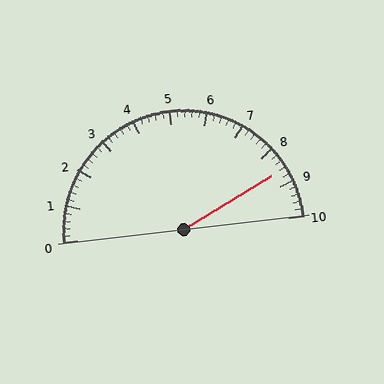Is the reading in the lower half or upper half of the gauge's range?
The reading is in the upper half of the range (0 to 10).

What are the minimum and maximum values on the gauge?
The gauge ranges from 0 to 10.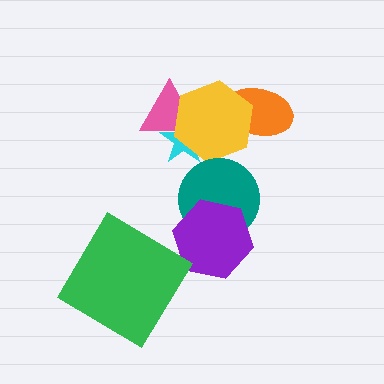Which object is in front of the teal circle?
The purple hexagon is in front of the teal circle.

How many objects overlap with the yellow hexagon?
3 objects overlap with the yellow hexagon.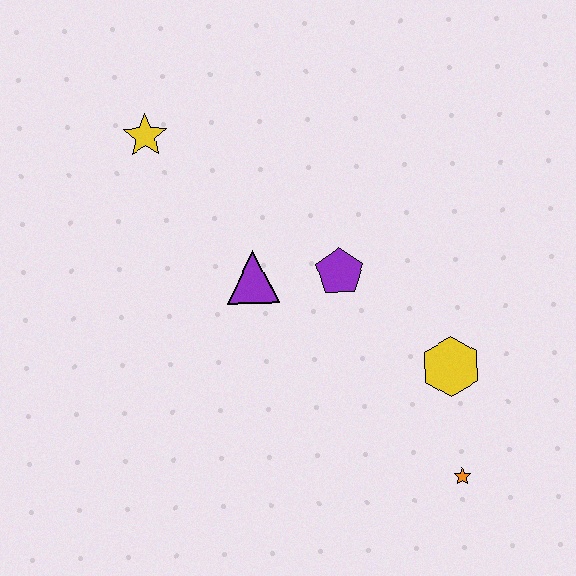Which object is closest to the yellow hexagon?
The orange star is closest to the yellow hexagon.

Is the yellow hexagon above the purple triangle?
No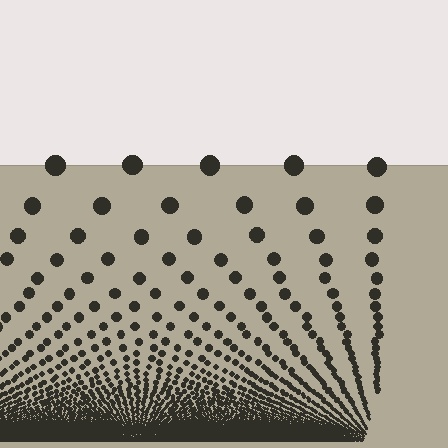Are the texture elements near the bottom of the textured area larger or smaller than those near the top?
Smaller. The gradient is inverted — elements near the bottom are smaller and denser.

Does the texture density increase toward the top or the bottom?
Density increases toward the bottom.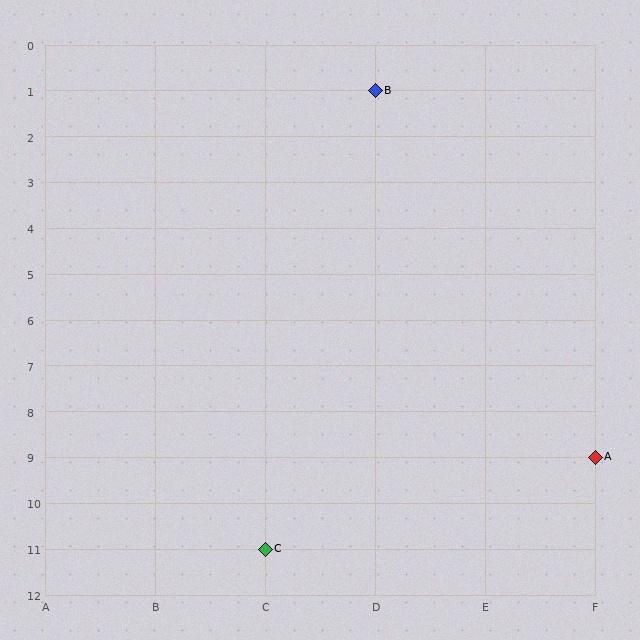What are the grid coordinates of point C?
Point C is at grid coordinates (C, 11).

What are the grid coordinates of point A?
Point A is at grid coordinates (F, 9).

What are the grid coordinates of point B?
Point B is at grid coordinates (D, 1).